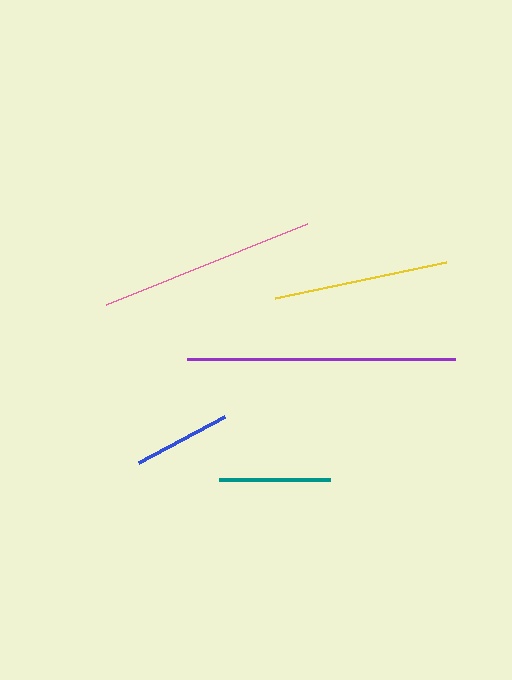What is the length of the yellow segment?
The yellow segment is approximately 175 pixels long.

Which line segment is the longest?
The purple line is the longest at approximately 267 pixels.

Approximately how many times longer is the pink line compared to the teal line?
The pink line is approximately 1.9 times the length of the teal line.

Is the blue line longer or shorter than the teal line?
The teal line is longer than the blue line.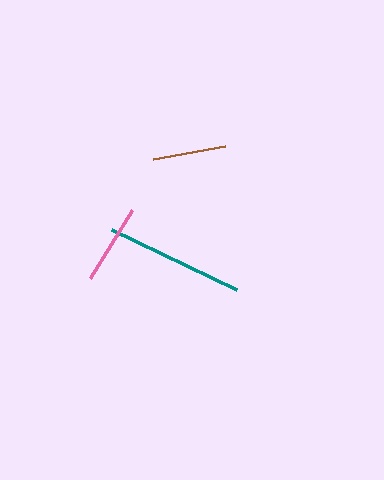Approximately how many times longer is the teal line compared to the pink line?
The teal line is approximately 1.8 times the length of the pink line.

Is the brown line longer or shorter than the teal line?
The teal line is longer than the brown line.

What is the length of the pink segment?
The pink segment is approximately 79 pixels long.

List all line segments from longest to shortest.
From longest to shortest: teal, pink, brown.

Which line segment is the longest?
The teal line is the longest at approximately 139 pixels.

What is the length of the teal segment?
The teal segment is approximately 139 pixels long.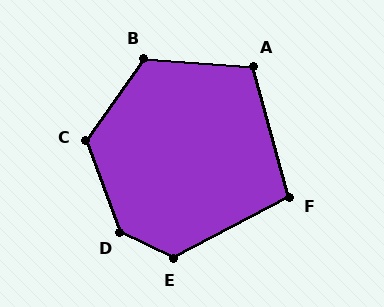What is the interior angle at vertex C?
Approximately 125 degrees (obtuse).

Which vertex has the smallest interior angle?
F, at approximately 103 degrees.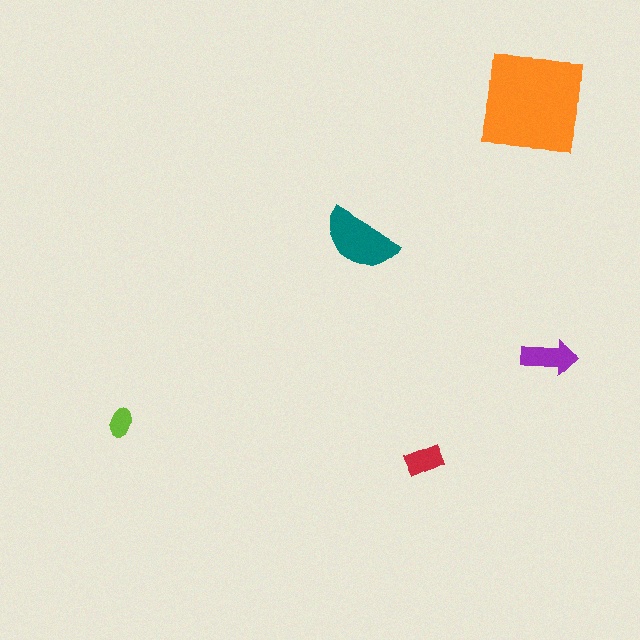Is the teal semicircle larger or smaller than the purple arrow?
Larger.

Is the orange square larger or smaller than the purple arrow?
Larger.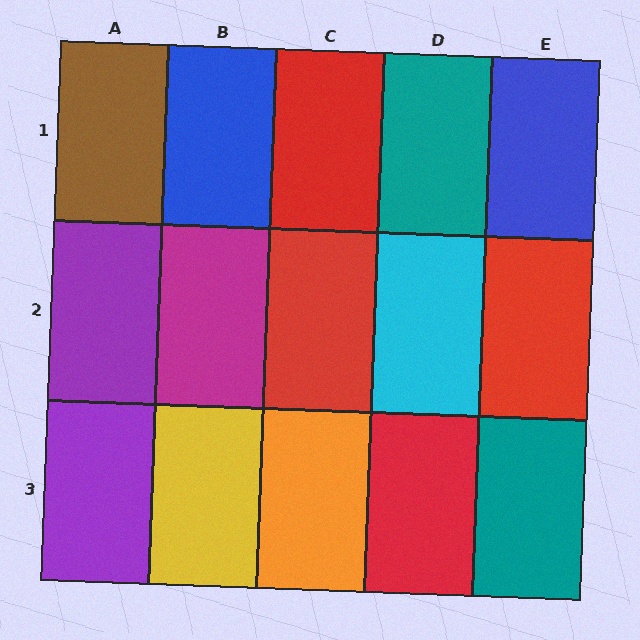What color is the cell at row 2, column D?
Cyan.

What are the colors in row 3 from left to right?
Purple, yellow, orange, red, teal.